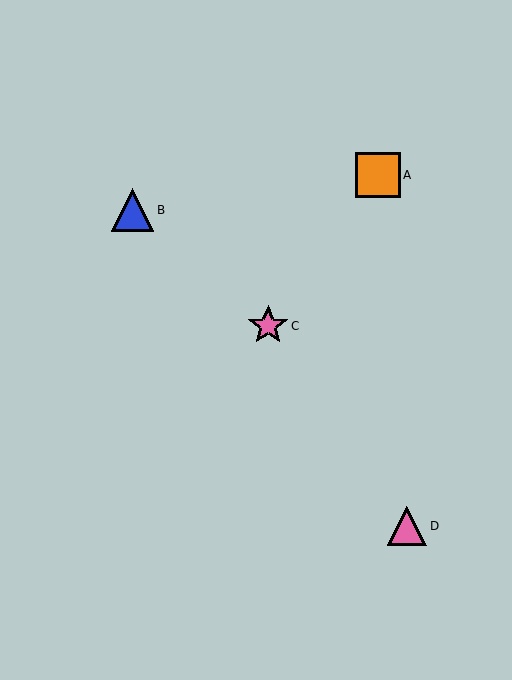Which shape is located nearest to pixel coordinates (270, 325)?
The pink star (labeled C) at (268, 326) is nearest to that location.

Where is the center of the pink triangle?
The center of the pink triangle is at (407, 526).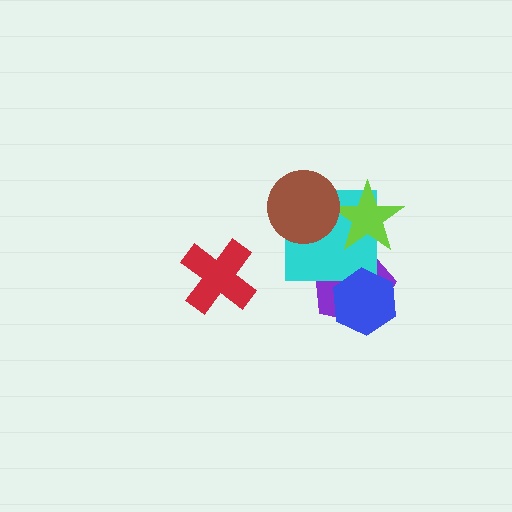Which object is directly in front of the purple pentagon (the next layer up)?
The cyan square is directly in front of the purple pentagon.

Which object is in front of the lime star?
The brown circle is in front of the lime star.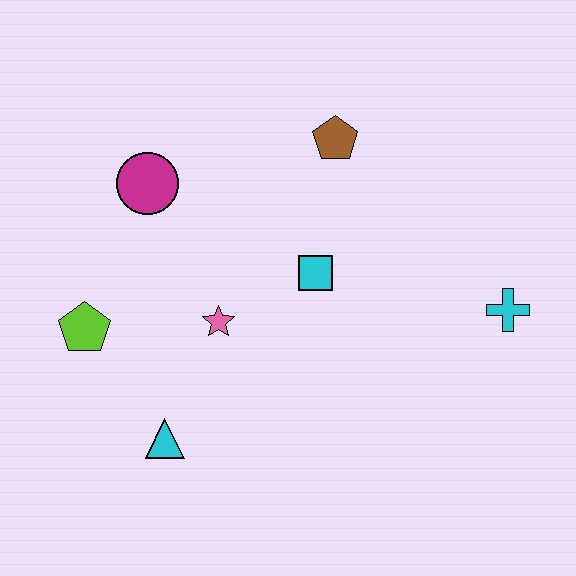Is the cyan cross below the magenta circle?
Yes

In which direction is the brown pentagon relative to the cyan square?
The brown pentagon is above the cyan square.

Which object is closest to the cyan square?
The pink star is closest to the cyan square.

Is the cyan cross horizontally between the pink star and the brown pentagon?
No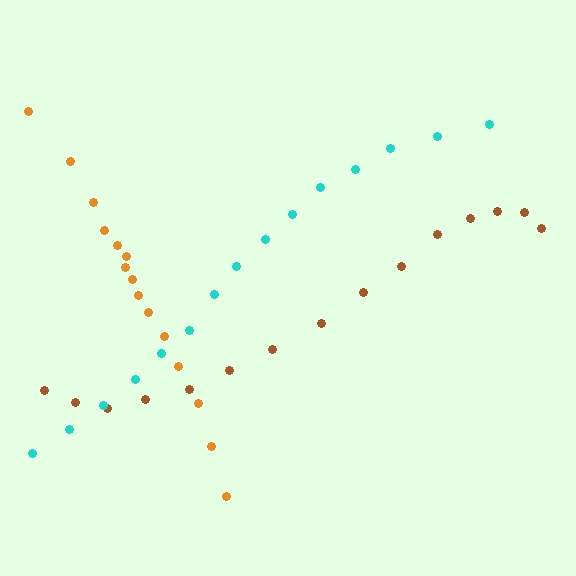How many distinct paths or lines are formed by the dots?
There are 3 distinct paths.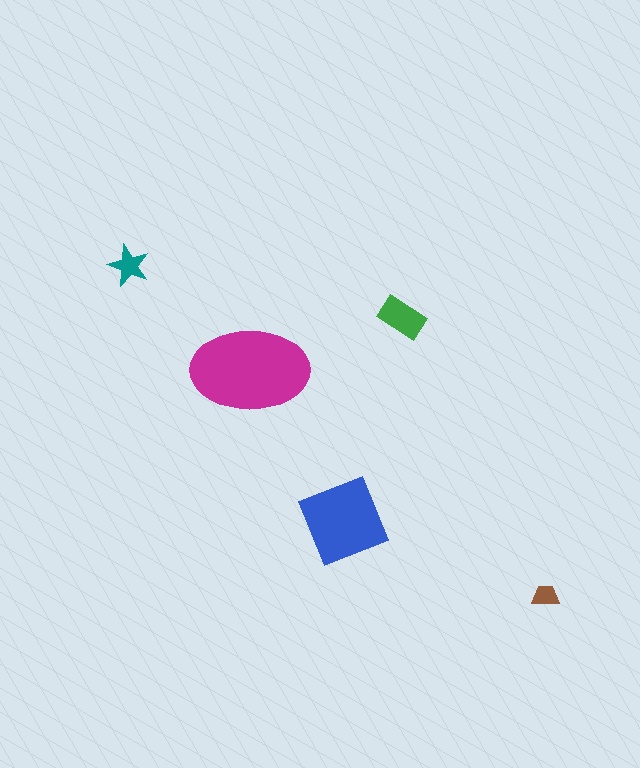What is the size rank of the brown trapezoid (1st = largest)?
5th.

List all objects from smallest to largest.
The brown trapezoid, the teal star, the green rectangle, the blue diamond, the magenta ellipse.